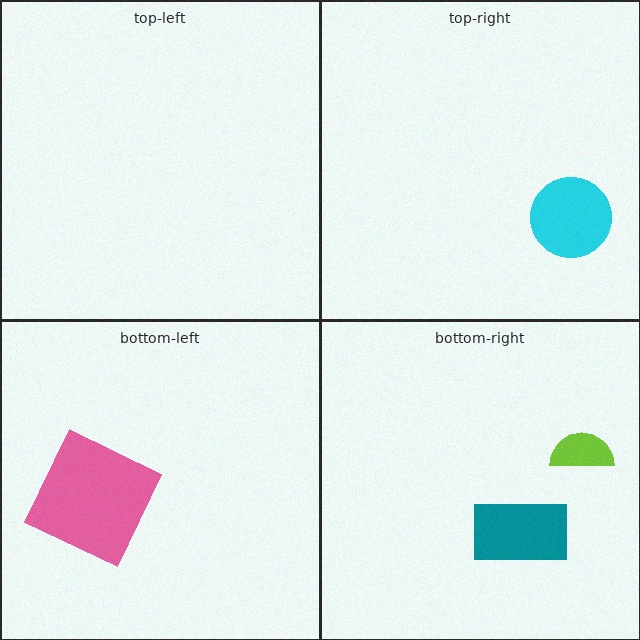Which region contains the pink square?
The bottom-left region.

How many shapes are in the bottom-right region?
2.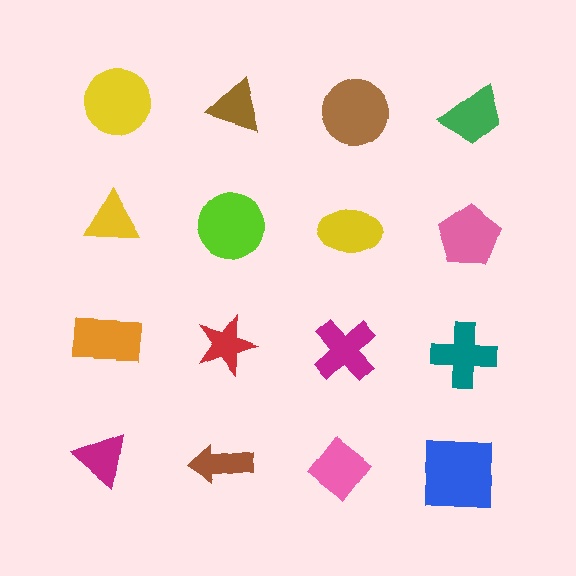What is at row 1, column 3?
A brown circle.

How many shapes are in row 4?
4 shapes.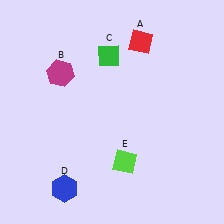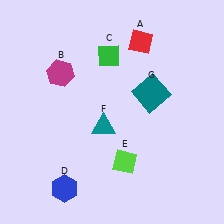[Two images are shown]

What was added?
A teal triangle (F), a teal square (G) were added in Image 2.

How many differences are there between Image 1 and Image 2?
There are 2 differences between the two images.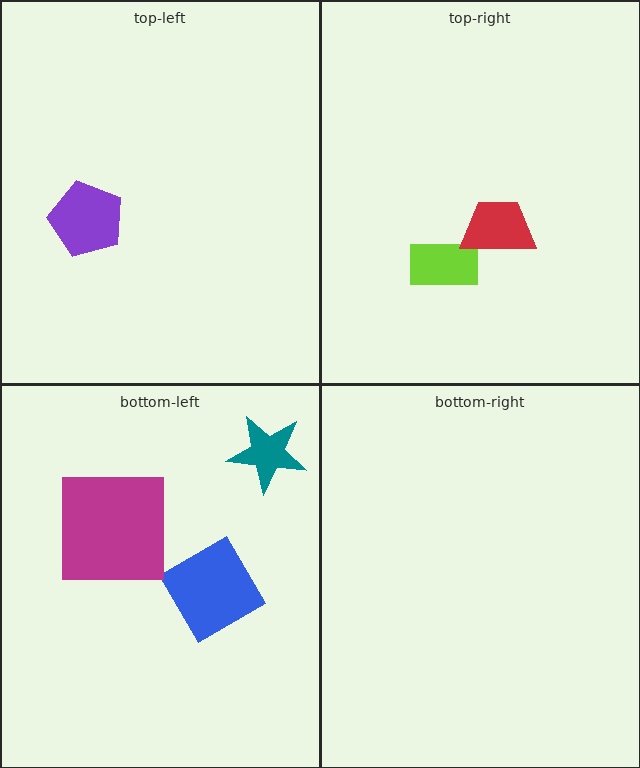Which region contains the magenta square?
The bottom-left region.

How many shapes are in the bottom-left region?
3.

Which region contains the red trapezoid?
The top-right region.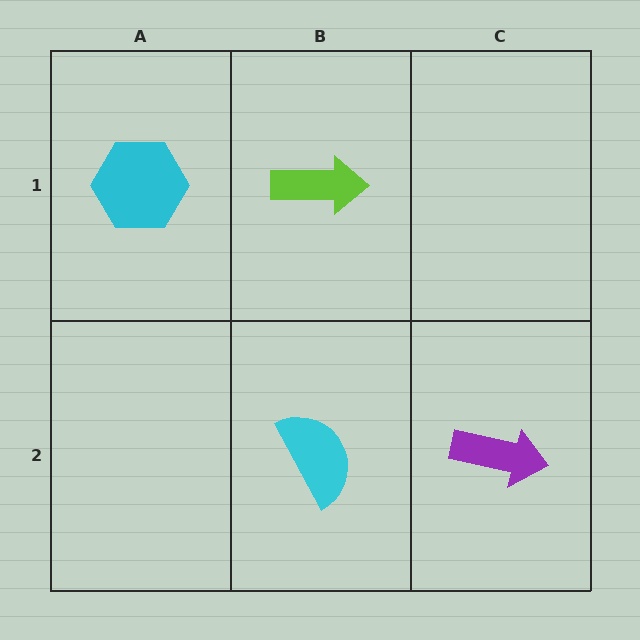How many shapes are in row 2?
2 shapes.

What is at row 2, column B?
A cyan semicircle.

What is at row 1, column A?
A cyan hexagon.